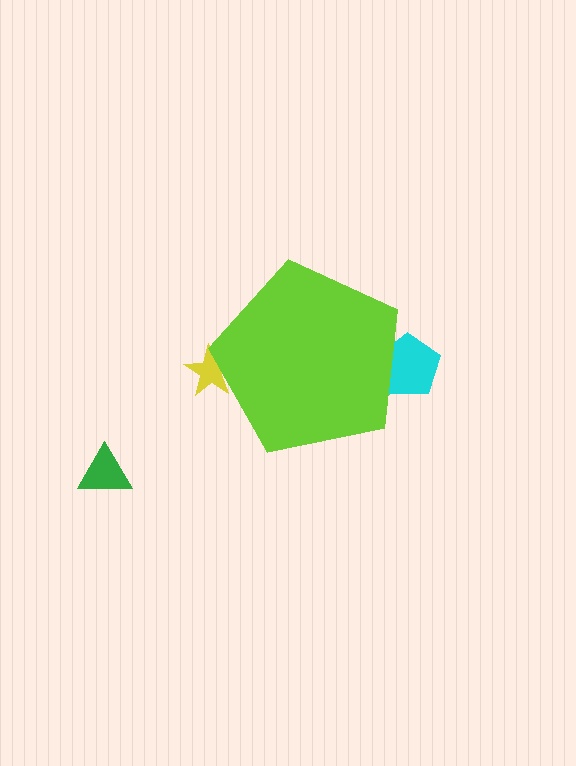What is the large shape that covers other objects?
A lime pentagon.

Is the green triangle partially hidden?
No, the green triangle is fully visible.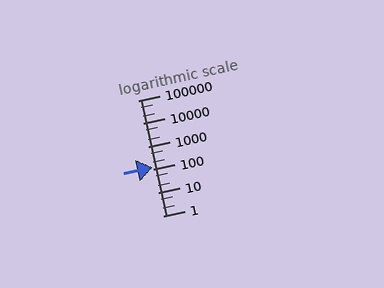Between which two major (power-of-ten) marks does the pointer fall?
The pointer is between 100 and 1000.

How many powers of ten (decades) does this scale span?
The scale spans 5 decades, from 1 to 100000.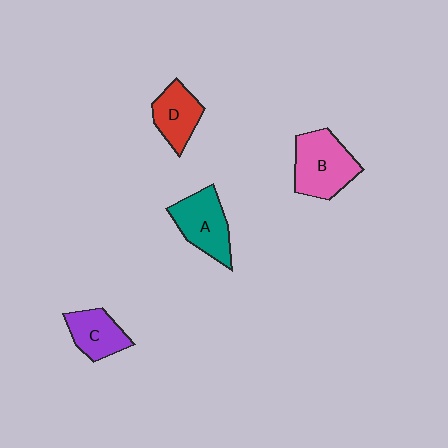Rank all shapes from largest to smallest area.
From largest to smallest: B (pink), A (teal), D (red), C (purple).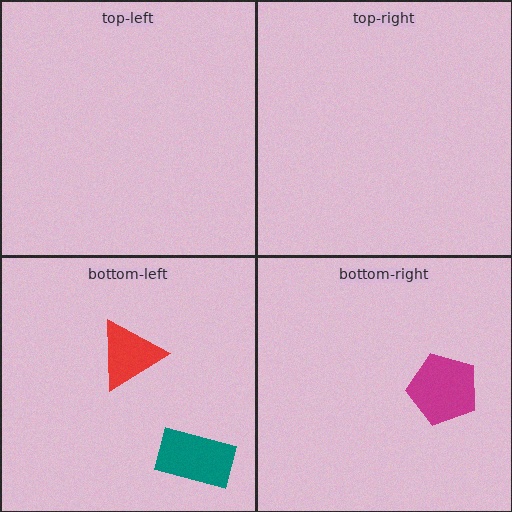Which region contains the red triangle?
The bottom-left region.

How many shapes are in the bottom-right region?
1.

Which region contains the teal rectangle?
The bottom-left region.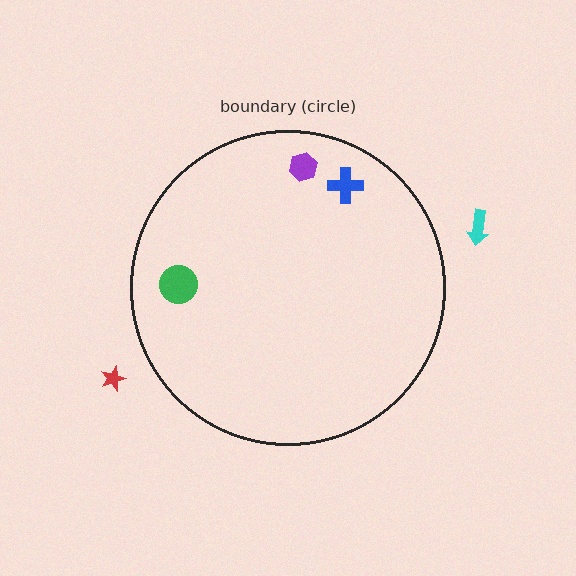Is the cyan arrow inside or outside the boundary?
Outside.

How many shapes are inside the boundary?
3 inside, 2 outside.